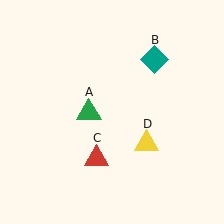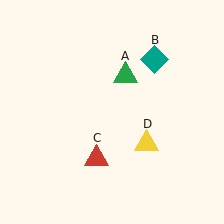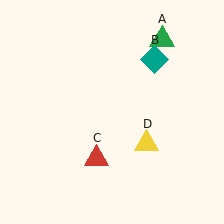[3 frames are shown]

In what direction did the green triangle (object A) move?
The green triangle (object A) moved up and to the right.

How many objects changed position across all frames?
1 object changed position: green triangle (object A).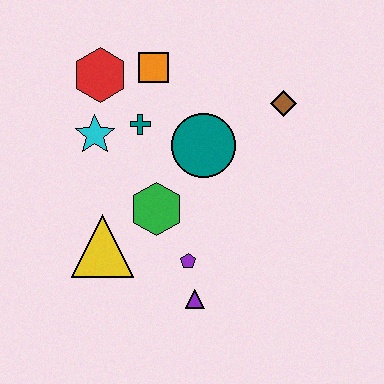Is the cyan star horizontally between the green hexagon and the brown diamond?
No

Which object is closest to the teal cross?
The cyan star is closest to the teal cross.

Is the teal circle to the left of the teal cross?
No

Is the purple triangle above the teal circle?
No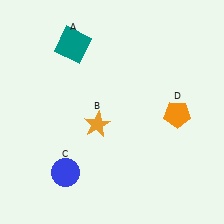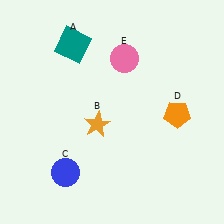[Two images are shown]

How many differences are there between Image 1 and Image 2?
There is 1 difference between the two images.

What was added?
A pink circle (E) was added in Image 2.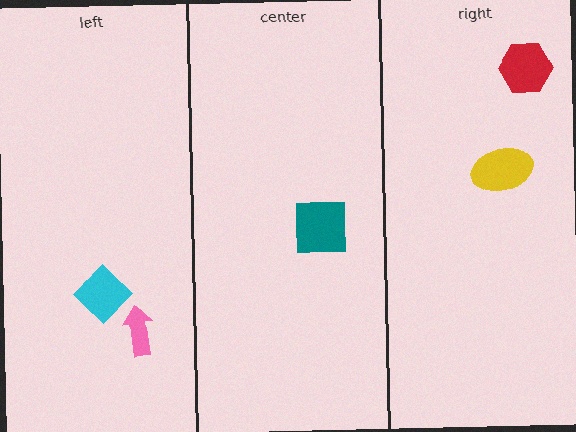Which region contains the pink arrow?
The left region.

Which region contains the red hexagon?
The right region.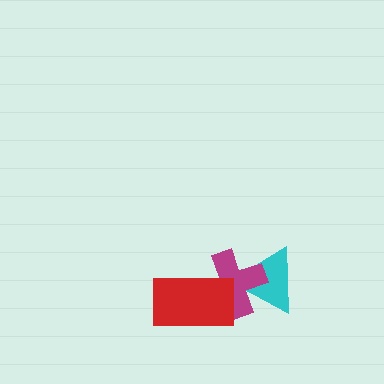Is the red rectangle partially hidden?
No, no other shape covers it.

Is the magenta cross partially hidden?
Yes, it is partially covered by another shape.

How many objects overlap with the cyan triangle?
1 object overlaps with the cyan triangle.